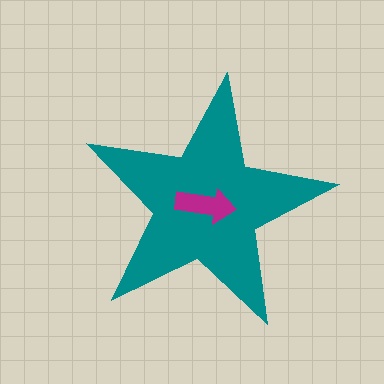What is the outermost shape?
The teal star.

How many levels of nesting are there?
2.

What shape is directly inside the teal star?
The magenta arrow.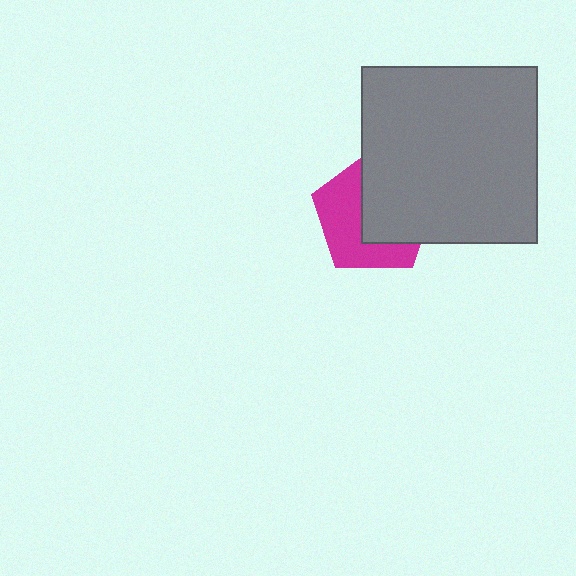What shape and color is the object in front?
The object in front is a gray square.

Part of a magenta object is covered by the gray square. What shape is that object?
It is a pentagon.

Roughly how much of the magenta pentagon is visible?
About half of it is visible (roughly 49%).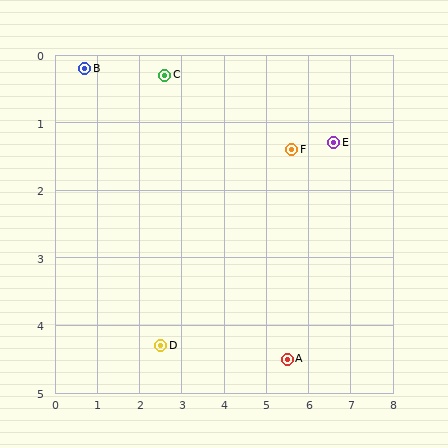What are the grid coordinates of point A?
Point A is at approximately (5.5, 4.5).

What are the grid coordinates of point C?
Point C is at approximately (2.6, 0.3).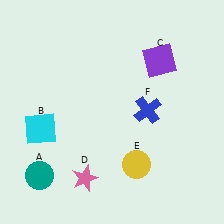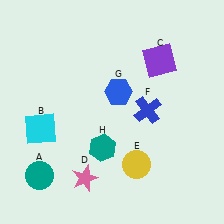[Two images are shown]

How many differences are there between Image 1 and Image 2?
There are 2 differences between the two images.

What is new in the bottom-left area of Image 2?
A teal hexagon (H) was added in the bottom-left area of Image 2.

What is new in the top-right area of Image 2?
A blue hexagon (G) was added in the top-right area of Image 2.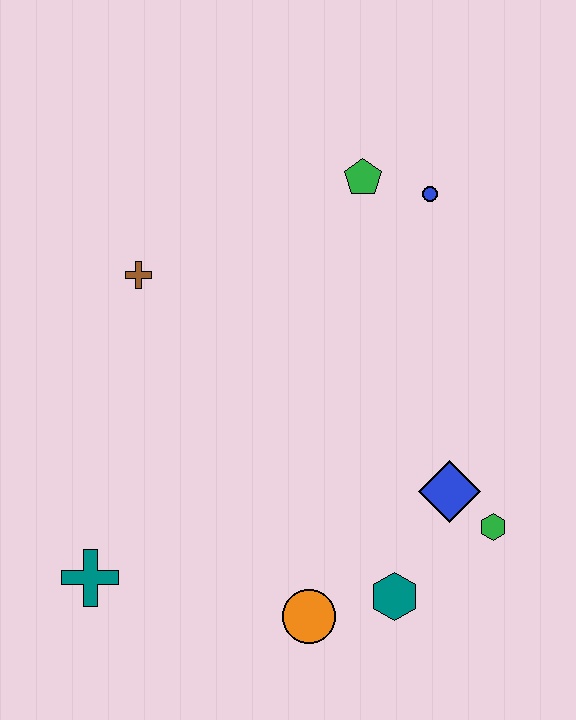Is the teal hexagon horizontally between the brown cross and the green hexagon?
Yes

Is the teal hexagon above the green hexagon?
No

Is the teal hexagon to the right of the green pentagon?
Yes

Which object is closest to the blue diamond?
The green hexagon is closest to the blue diamond.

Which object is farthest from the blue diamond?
The brown cross is farthest from the blue diamond.